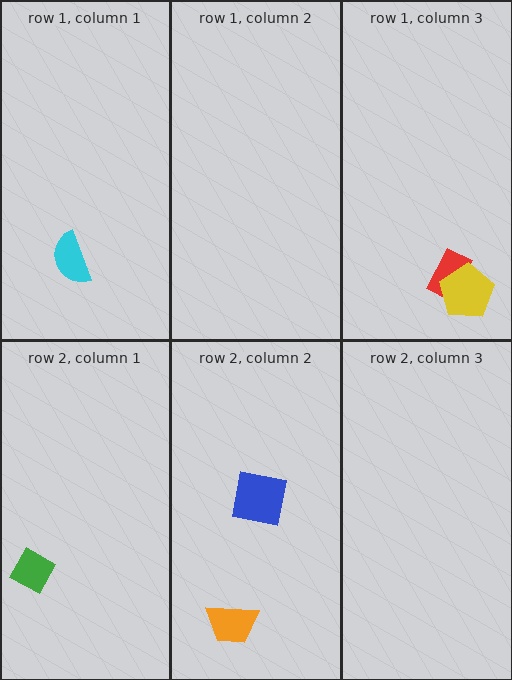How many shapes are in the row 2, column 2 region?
2.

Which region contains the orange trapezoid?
The row 2, column 2 region.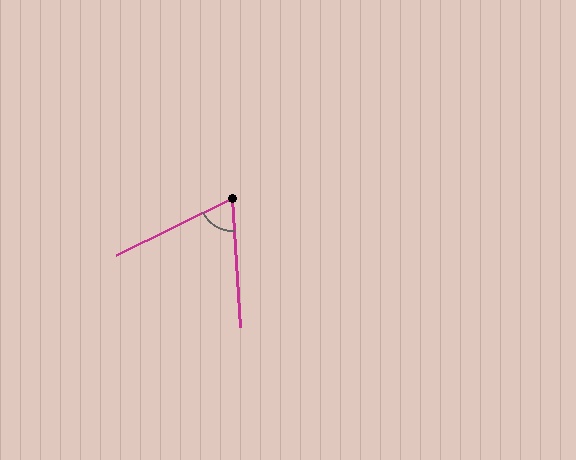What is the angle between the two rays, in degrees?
Approximately 67 degrees.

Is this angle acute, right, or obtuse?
It is acute.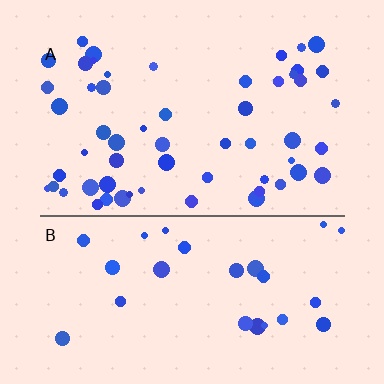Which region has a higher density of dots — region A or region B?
A (the top).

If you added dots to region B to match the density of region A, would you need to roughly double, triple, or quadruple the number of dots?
Approximately double.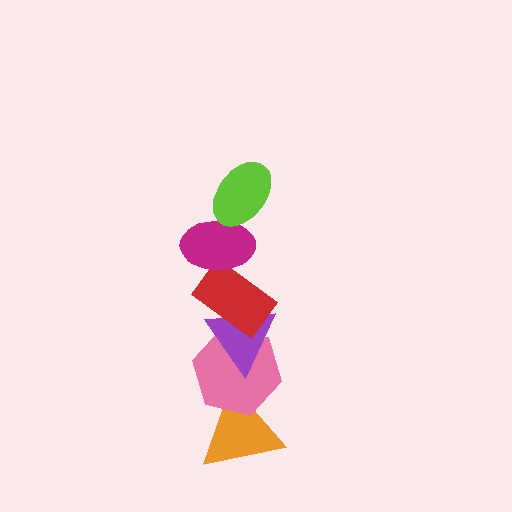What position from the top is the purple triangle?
The purple triangle is 4th from the top.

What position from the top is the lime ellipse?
The lime ellipse is 1st from the top.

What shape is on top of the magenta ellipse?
The lime ellipse is on top of the magenta ellipse.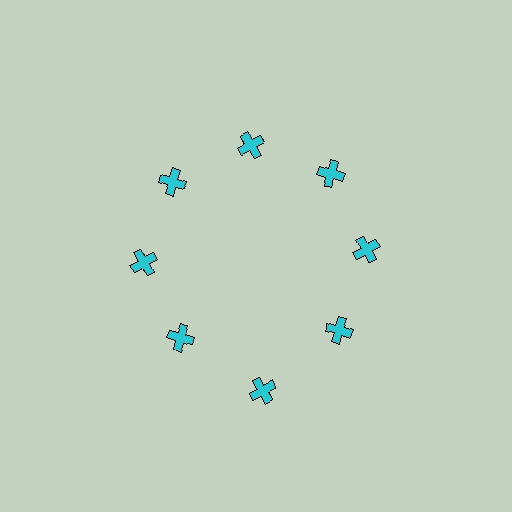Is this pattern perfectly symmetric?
No. The 8 cyan crosses are arranged in a ring, but one element near the 6 o'clock position is pushed outward from the center, breaking the 8-fold rotational symmetry.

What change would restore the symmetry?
The symmetry would be restored by moving it inward, back onto the ring so that all 8 crosses sit at equal angles and equal distance from the center.